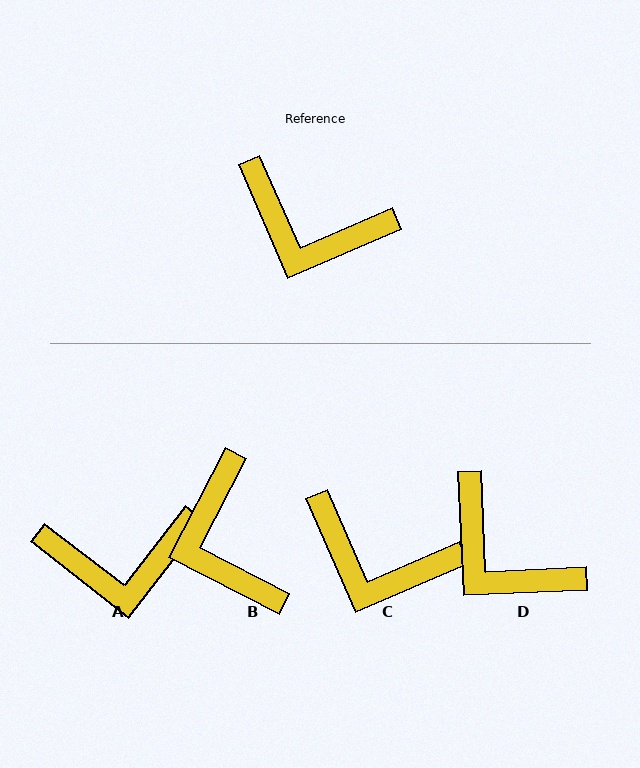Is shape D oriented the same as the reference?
No, it is off by about 21 degrees.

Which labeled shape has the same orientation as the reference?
C.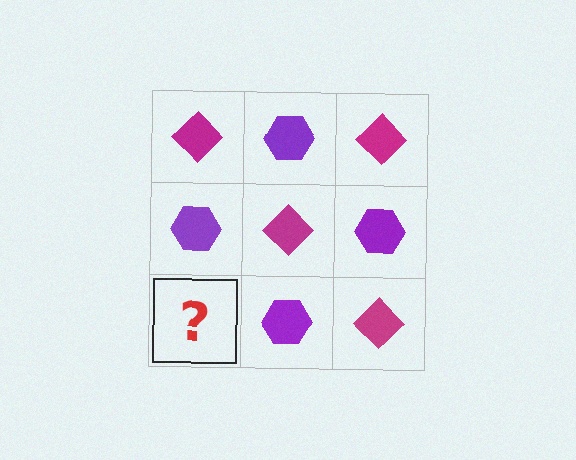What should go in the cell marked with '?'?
The missing cell should contain a magenta diamond.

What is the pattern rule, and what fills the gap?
The rule is that it alternates magenta diamond and purple hexagon in a checkerboard pattern. The gap should be filled with a magenta diamond.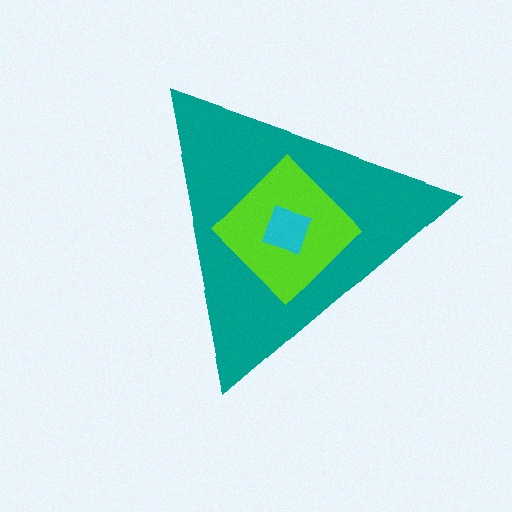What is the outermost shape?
The teal triangle.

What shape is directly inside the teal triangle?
The lime diamond.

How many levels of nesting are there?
3.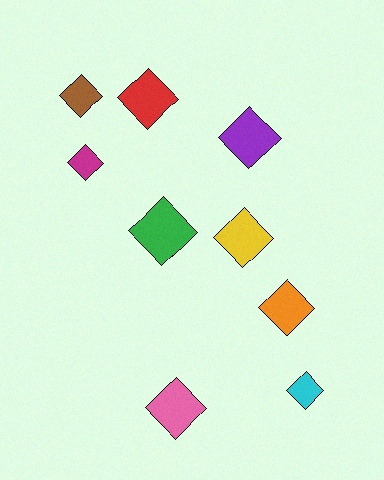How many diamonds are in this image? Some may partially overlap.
There are 9 diamonds.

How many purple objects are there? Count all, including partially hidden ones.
There is 1 purple object.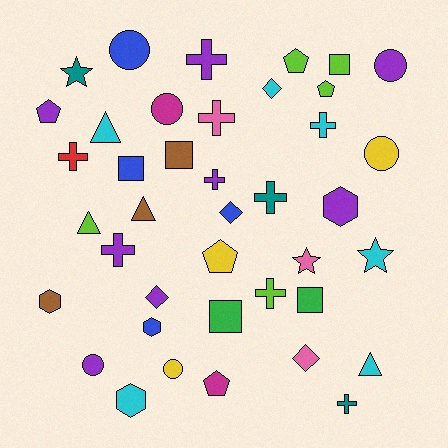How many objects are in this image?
There are 40 objects.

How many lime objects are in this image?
There are 5 lime objects.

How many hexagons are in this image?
There are 4 hexagons.